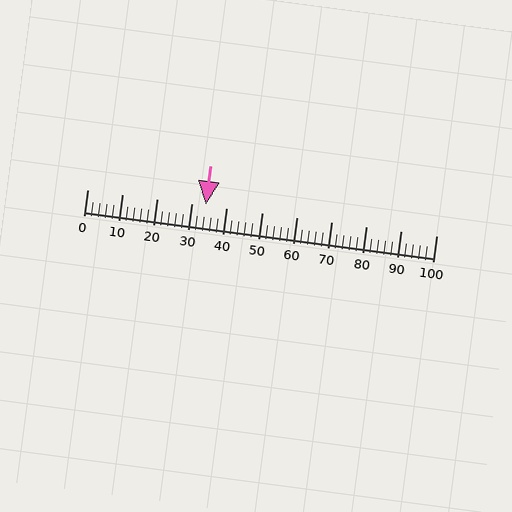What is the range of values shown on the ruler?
The ruler shows values from 0 to 100.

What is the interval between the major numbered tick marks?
The major tick marks are spaced 10 units apart.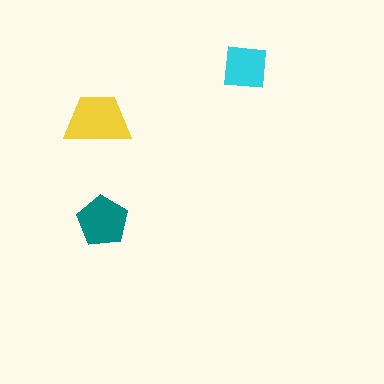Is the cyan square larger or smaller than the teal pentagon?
Smaller.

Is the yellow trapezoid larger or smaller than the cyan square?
Larger.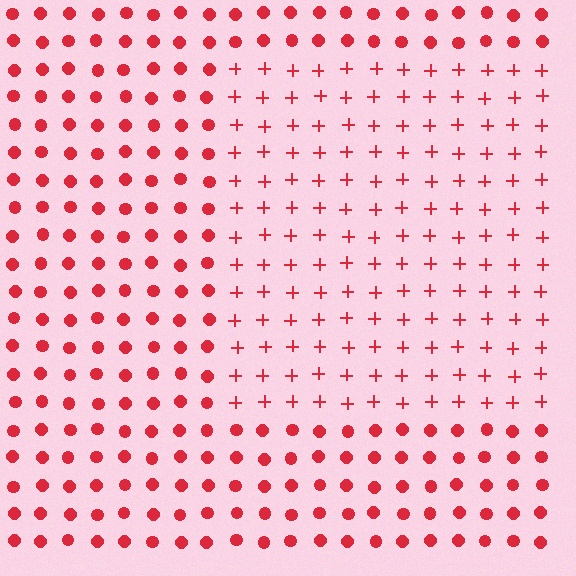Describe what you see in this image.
The image is filled with small red elements arranged in a uniform grid. A rectangle-shaped region contains plus signs, while the surrounding area contains circles. The boundary is defined purely by the change in element shape.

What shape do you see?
I see a rectangle.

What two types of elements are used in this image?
The image uses plus signs inside the rectangle region and circles outside it.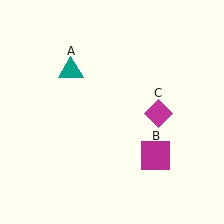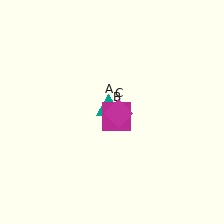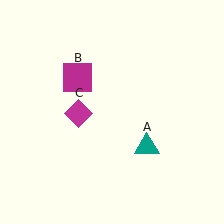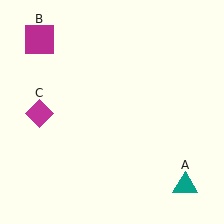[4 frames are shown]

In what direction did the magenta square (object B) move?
The magenta square (object B) moved up and to the left.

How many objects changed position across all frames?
3 objects changed position: teal triangle (object A), magenta square (object B), magenta diamond (object C).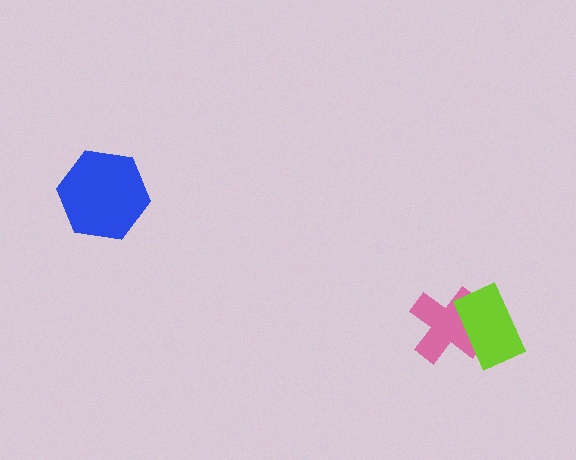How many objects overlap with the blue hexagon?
0 objects overlap with the blue hexagon.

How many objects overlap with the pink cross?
1 object overlaps with the pink cross.